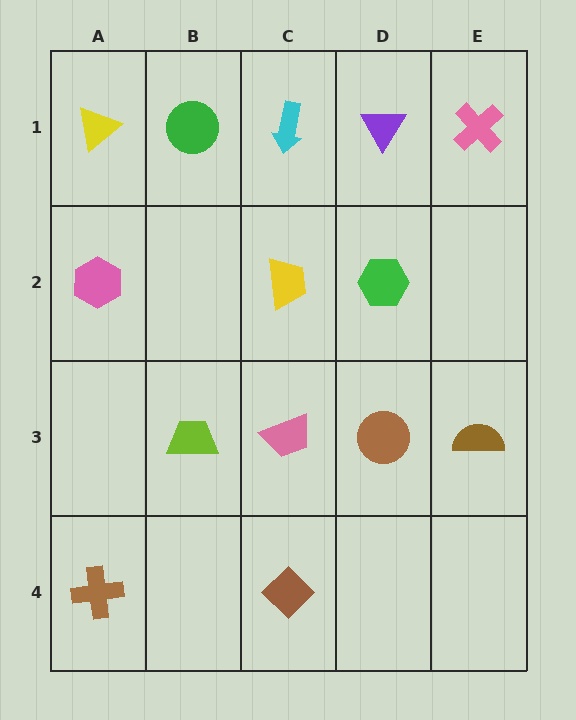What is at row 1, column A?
A yellow triangle.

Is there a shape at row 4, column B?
No, that cell is empty.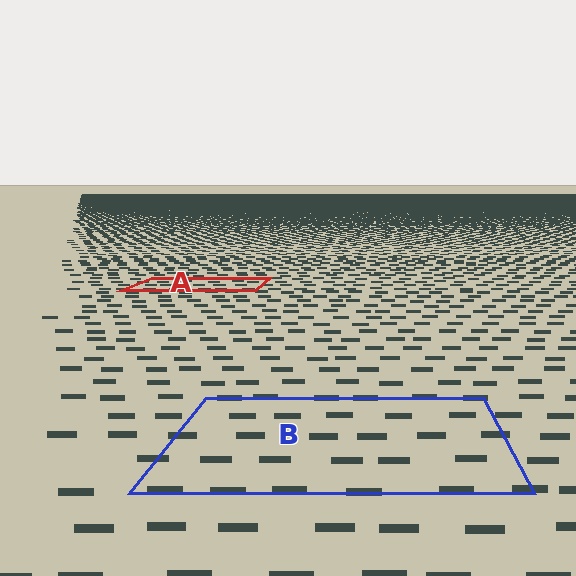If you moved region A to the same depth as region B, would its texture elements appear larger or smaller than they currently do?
They would appear larger. At a closer depth, the same texture elements are projected at a bigger on-screen size.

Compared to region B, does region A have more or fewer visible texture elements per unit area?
Region A has more texture elements per unit area — they are packed more densely because it is farther away.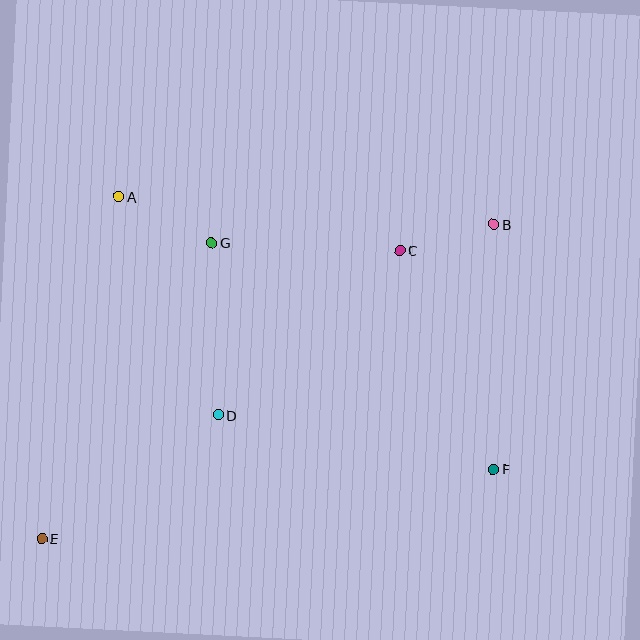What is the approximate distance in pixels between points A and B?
The distance between A and B is approximately 376 pixels.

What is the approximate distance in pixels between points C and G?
The distance between C and G is approximately 189 pixels.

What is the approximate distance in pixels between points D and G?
The distance between D and G is approximately 172 pixels.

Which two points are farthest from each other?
Points B and E are farthest from each other.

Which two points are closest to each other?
Points B and C are closest to each other.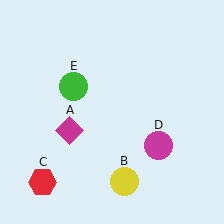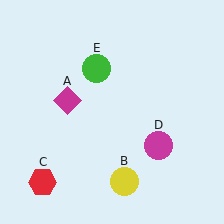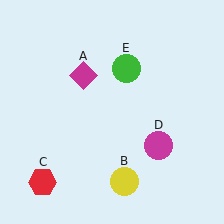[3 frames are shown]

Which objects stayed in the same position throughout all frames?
Yellow circle (object B) and red hexagon (object C) and magenta circle (object D) remained stationary.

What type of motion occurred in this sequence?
The magenta diamond (object A), green circle (object E) rotated clockwise around the center of the scene.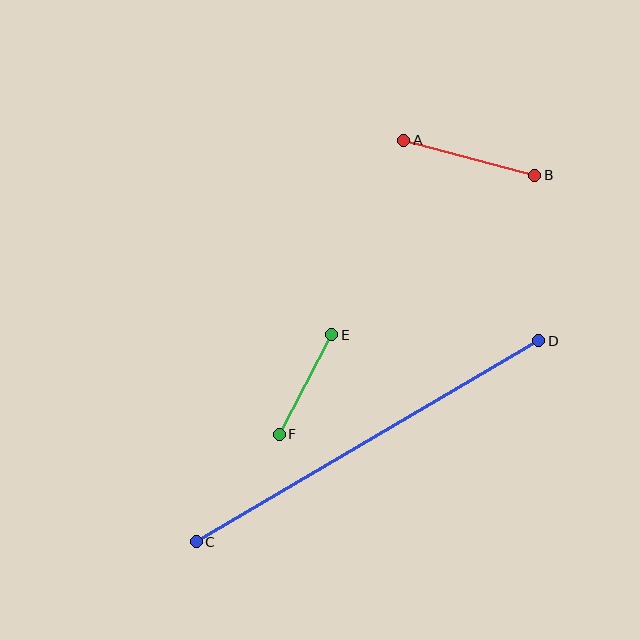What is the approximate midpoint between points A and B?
The midpoint is at approximately (469, 158) pixels.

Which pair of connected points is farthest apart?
Points C and D are farthest apart.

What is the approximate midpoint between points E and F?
The midpoint is at approximately (305, 384) pixels.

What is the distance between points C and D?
The distance is approximately 397 pixels.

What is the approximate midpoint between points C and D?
The midpoint is at approximately (368, 441) pixels.